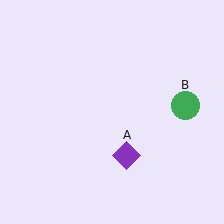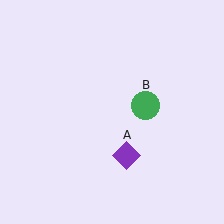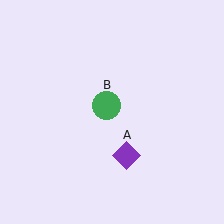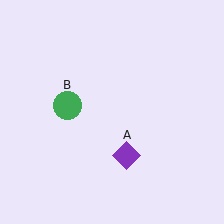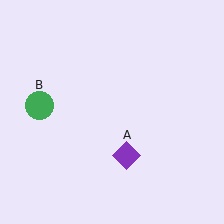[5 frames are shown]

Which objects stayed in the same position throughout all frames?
Purple diamond (object A) remained stationary.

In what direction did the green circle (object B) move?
The green circle (object B) moved left.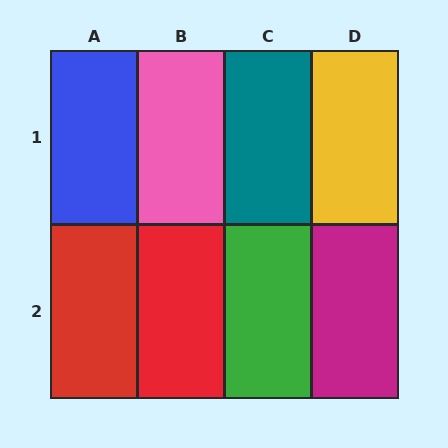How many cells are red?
2 cells are red.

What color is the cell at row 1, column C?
Teal.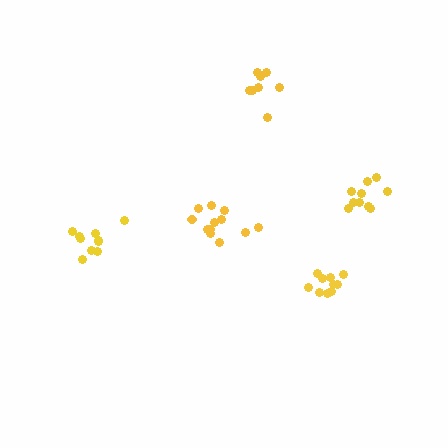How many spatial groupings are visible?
There are 5 spatial groupings.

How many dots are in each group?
Group 1: 12 dots, Group 2: 10 dots, Group 3: 8 dots, Group 4: 10 dots, Group 5: 10 dots (50 total).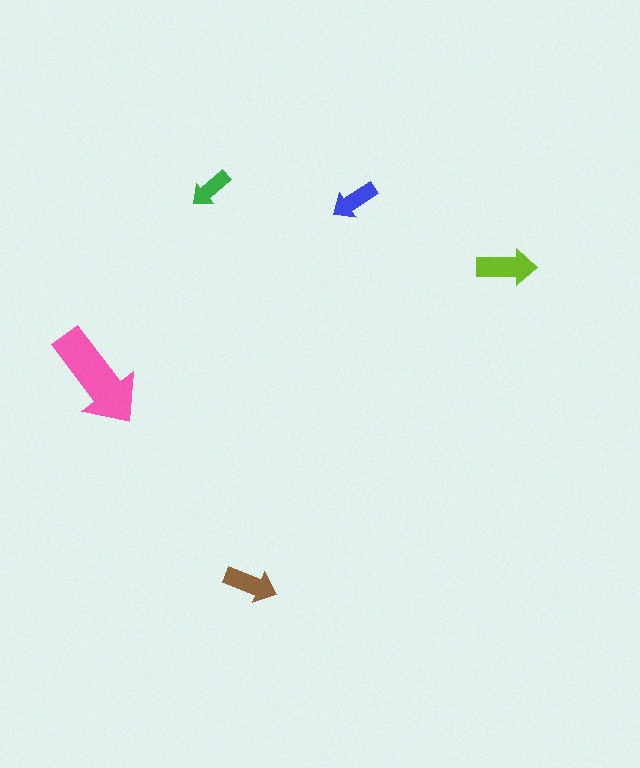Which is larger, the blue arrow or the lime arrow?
The lime one.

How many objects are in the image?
There are 5 objects in the image.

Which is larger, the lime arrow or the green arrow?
The lime one.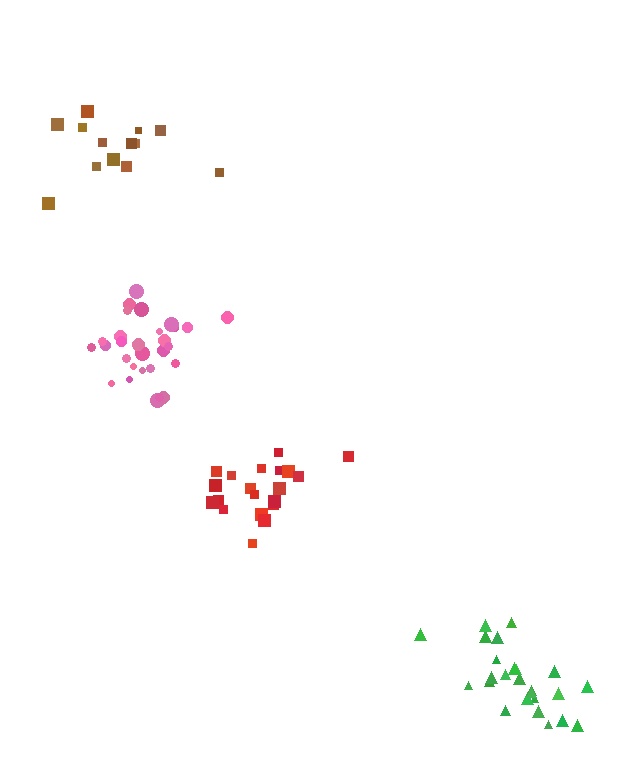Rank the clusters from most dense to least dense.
pink, red, green, brown.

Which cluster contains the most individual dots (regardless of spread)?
Pink (30).